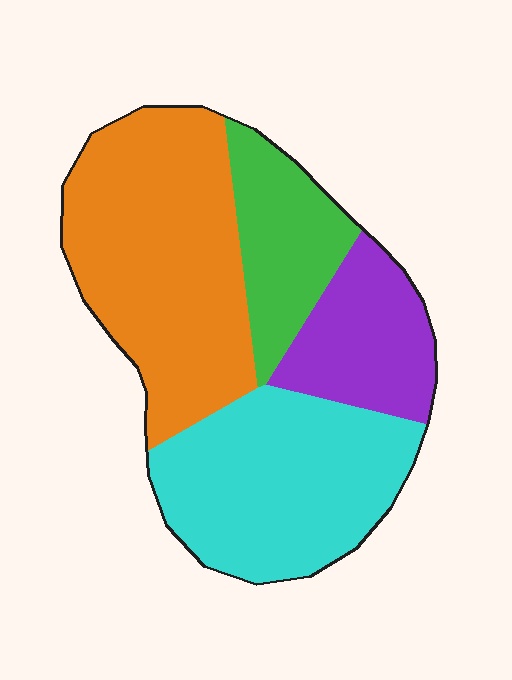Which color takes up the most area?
Orange, at roughly 40%.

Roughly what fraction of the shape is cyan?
Cyan takes up about one third (1/3) of the shape.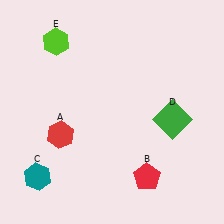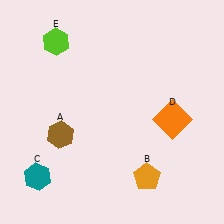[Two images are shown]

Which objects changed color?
A changed from red to brown. B changed from red to orange. D changed from green to orange.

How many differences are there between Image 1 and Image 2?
There are 3 differences between the two images.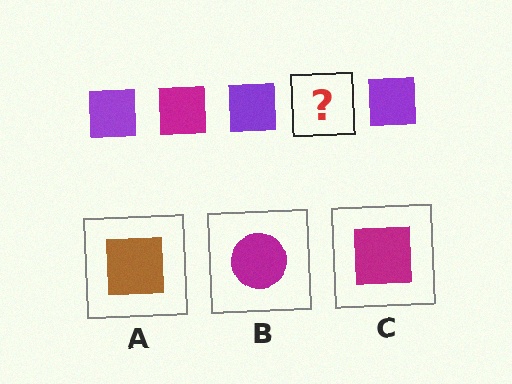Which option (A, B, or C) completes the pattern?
C.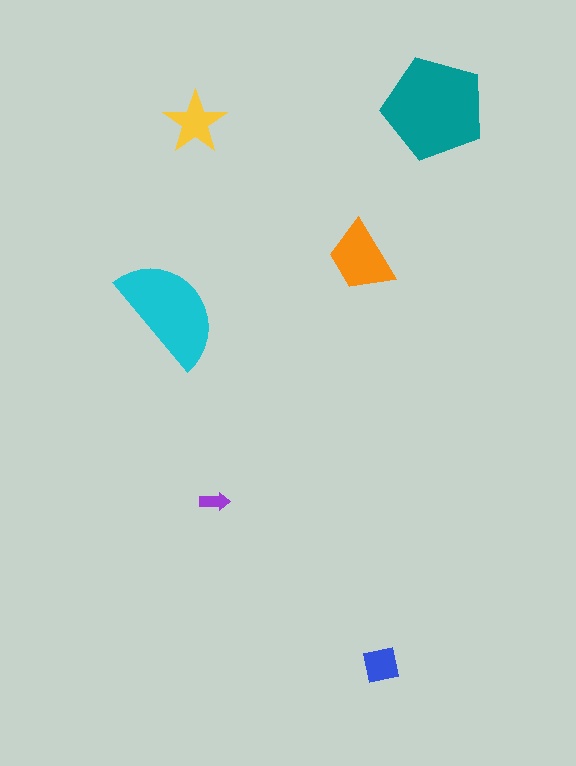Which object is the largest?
The teal pentagon.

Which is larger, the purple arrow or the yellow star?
The yellow star.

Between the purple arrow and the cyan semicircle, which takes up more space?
The cyan semicircle.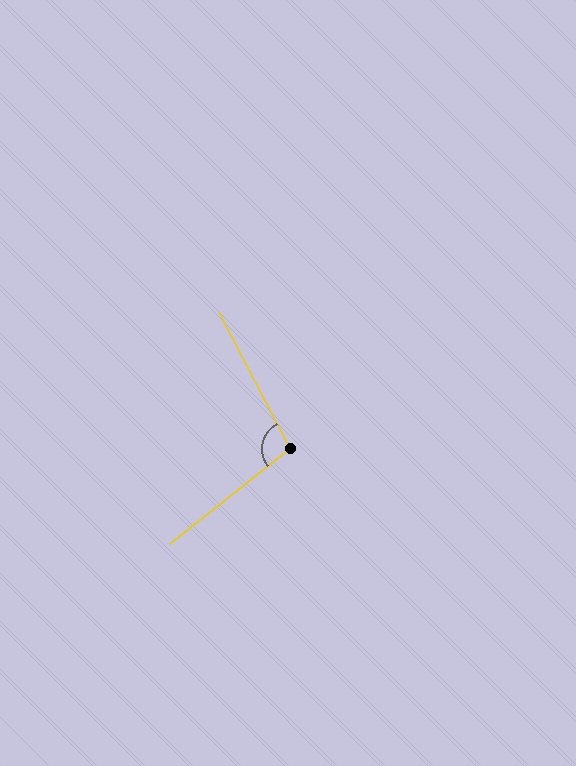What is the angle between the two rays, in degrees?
Approximately 101 degrees.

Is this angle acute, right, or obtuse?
It is obtuse.